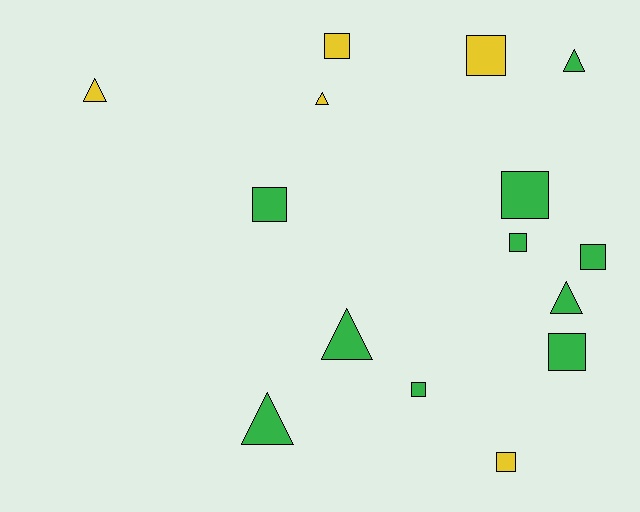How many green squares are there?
There are 6 green squares.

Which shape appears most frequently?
Square, with 9 objects.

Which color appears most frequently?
Green, with 10 objects.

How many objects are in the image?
There are 15 objects.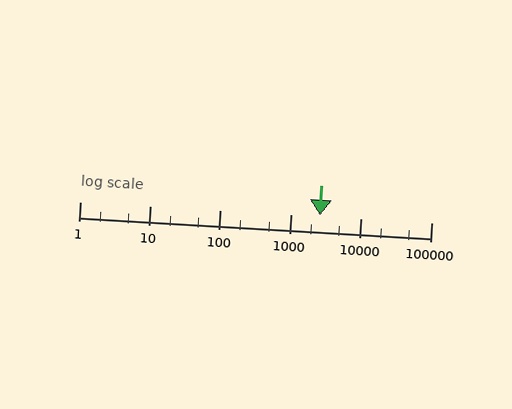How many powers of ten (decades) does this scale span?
The scale spans 5 decades, from 1 to 100000.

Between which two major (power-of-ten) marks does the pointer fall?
The pointer is between 1000 and 10000.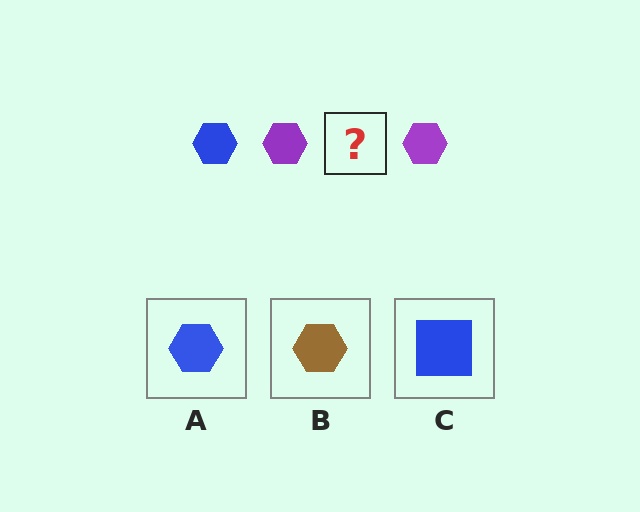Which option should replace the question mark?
Option A.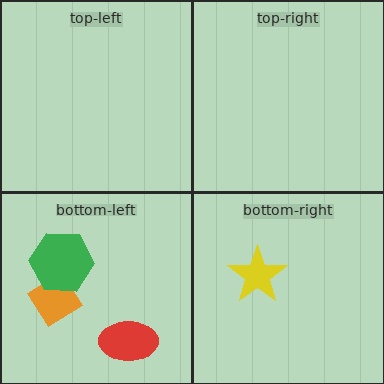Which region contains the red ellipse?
The bottom-left region.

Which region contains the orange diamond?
The bottom-left region.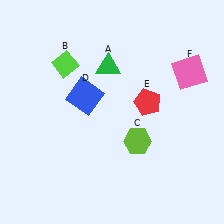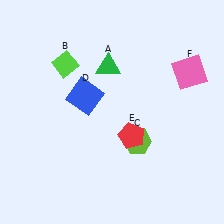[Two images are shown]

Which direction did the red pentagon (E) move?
The red pentagon (E) moved down.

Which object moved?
The red pentagon (E) moved down.